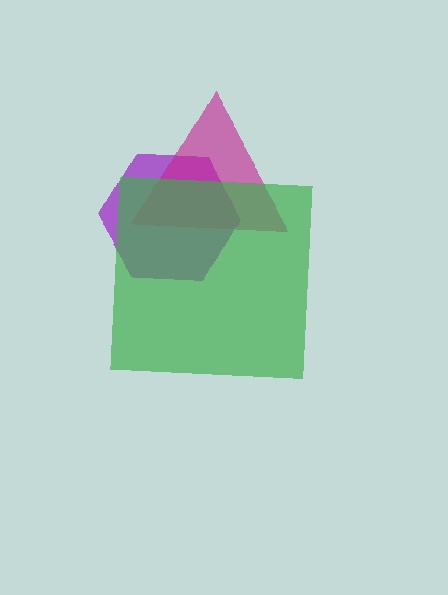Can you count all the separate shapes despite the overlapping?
Yes, there are 3 separate shapes.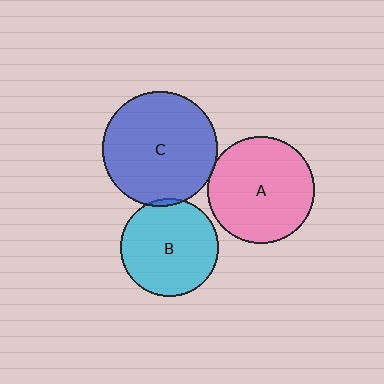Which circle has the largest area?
Circle C (blue).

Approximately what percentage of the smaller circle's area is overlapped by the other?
Approximately 5%.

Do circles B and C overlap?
Yes.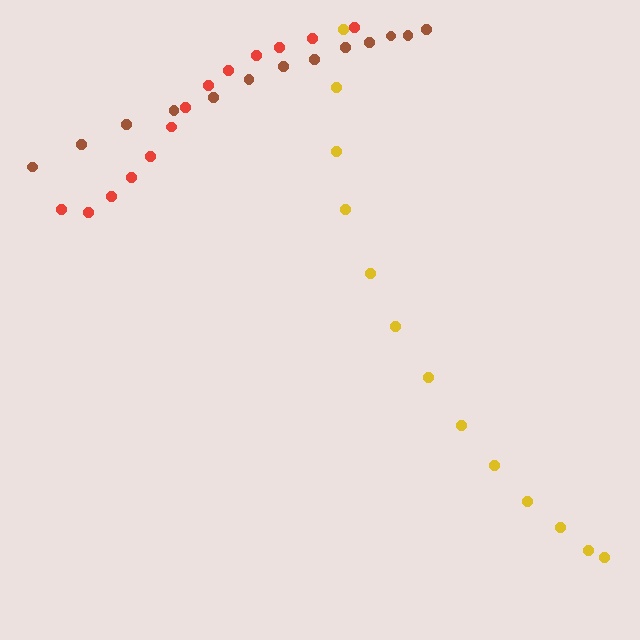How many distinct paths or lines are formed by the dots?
There are 3 distinct paths.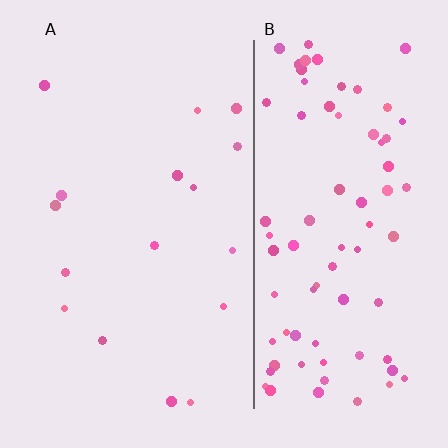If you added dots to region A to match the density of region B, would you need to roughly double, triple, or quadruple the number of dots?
Approximately quadruple.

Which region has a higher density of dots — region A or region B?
B (the right).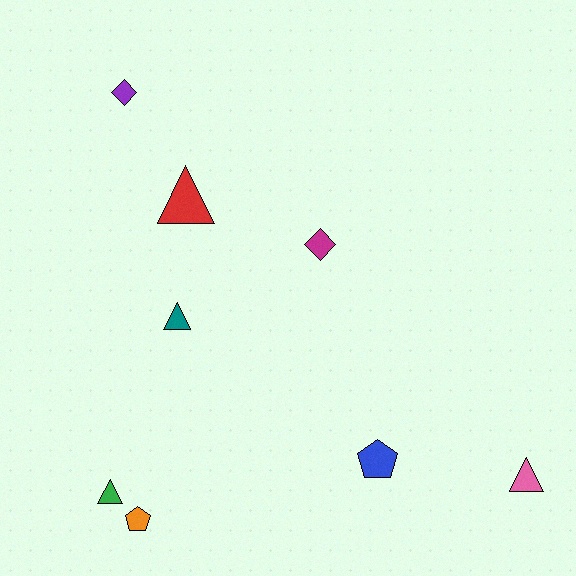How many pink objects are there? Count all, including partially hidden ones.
There is 1 pink object.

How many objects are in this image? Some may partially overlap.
There are 8 objects.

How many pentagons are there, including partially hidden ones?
There are 2 pentagons.